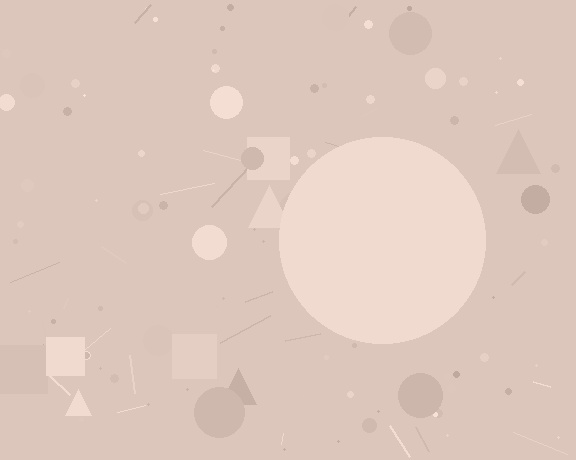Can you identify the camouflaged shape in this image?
The camouflaged shape is a circle.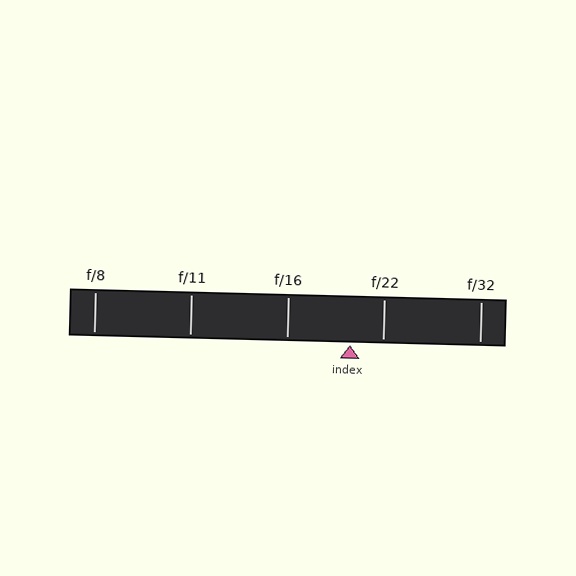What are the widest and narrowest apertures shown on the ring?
The widest aperture shown is f/8 and the narrowest is f/32.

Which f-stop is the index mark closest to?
The index mark is closest to f/22.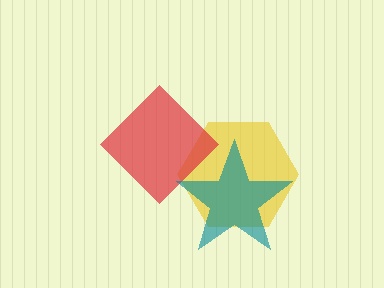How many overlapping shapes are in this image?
There are 3 overlapping shapes in the image.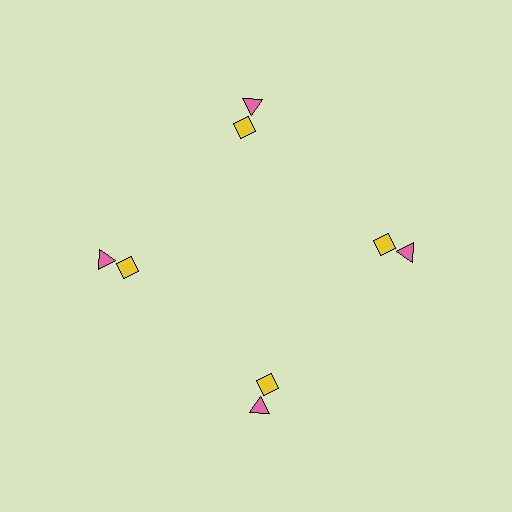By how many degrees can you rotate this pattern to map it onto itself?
The pattern maps onto itself every 90 degrees of rotation.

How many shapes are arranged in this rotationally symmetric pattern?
There are 8 shapes, arranged in 4 groups of 2.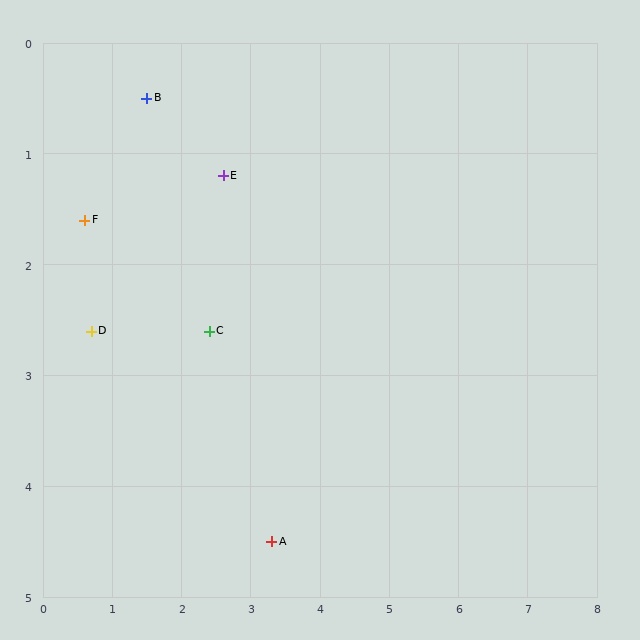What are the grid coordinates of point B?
Point B is at approximately (1.5, 0.5).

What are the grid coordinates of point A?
Point A is at approximately (3.3, 4.5).